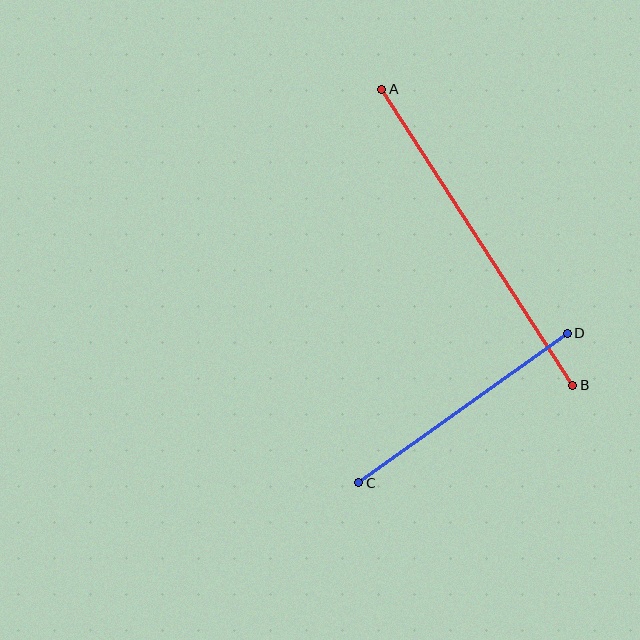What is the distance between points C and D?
The distance is approximately 256 pixels.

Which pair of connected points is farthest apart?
Points A and B are farthest apart.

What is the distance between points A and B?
The distance is approximately 352 pixels.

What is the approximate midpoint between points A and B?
The midpoint is at approximately (477, 237) pixels.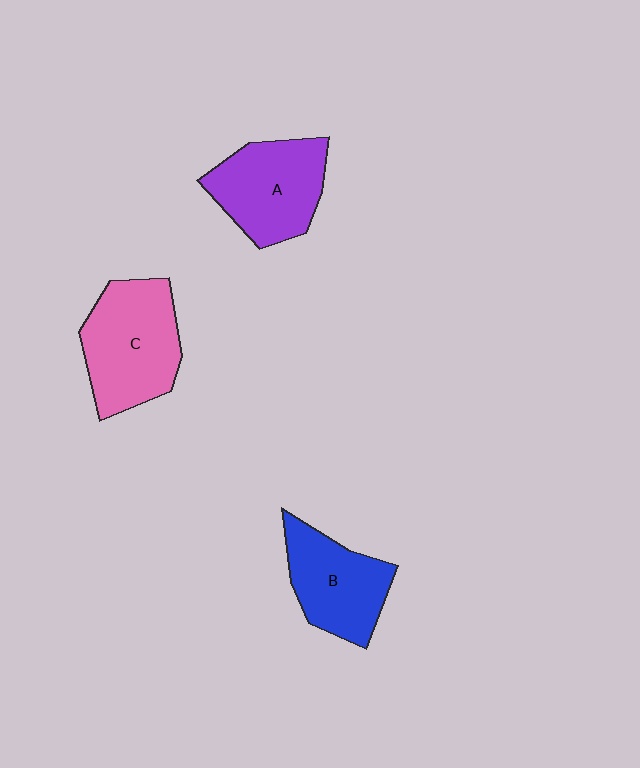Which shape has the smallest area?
Shape B (blue).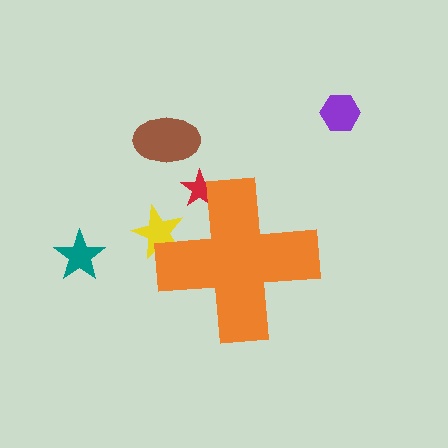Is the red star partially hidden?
Yes, the red star is partially hidden behind the orange cross.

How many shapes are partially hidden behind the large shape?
2 shapes are partially hidden.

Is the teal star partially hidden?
No, the teal star is fully visible.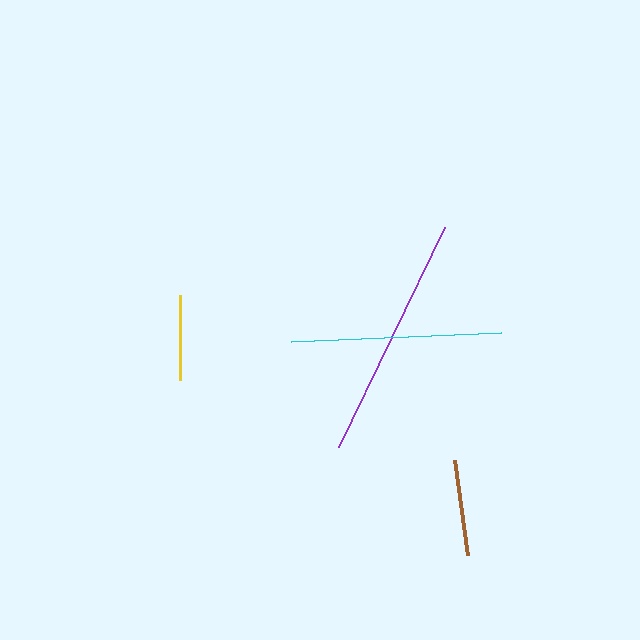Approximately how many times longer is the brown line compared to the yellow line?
The brown line is approximately 1.1 times the length of the yellow line.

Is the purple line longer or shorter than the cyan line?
The purple line is longer than the cyan line.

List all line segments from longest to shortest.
From longest to shortest: purple, cyan, brown, yellow.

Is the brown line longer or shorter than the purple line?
The purple line is longer than the brown line.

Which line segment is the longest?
The purple line is the longest at approximately 244 pixels.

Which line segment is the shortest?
The yellow line is the shortest at approximately 85 pixels.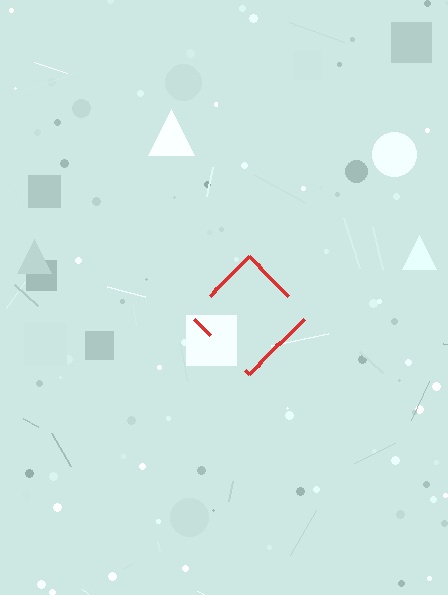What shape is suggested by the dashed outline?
The dashed outline suggests a diamond.